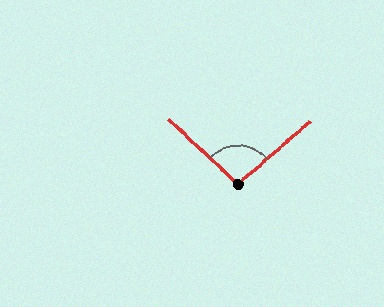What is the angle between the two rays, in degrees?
Approximately 96 degrees.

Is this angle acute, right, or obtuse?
It is obtuse.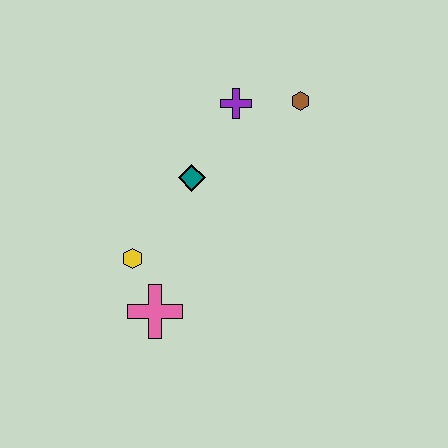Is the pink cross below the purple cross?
Yes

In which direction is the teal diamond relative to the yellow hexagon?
The teal diamond is above the yellow hexagon.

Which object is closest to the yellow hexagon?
The pink cross is closest to the yellow hexagon.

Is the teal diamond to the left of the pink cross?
No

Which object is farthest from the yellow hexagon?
The brown hexagon is farthest from the yellow hexagon.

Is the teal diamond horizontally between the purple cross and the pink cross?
Yes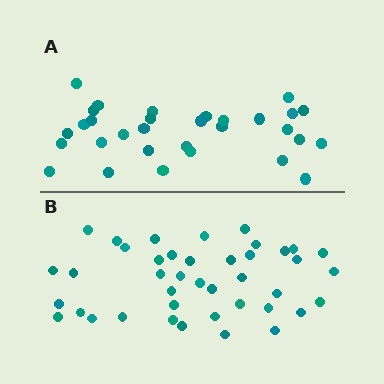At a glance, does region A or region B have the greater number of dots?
Region B (the bottom region) has more dots.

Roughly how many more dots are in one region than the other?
Region B has roughly 10 or so more dots than region A.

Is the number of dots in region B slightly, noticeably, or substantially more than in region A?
Region B has noticeably more, but not dramatically so. The ratio is roughly 1.3 to 1.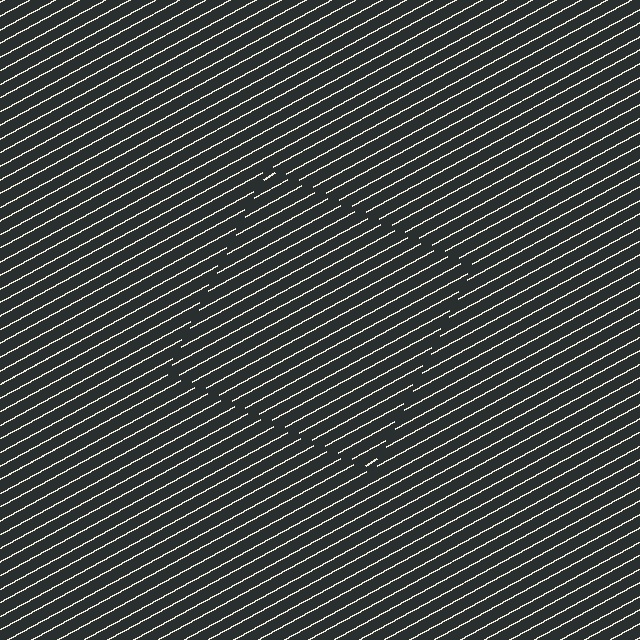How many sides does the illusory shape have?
4 sides — the line-ends trace a square.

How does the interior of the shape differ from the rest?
The interior of the shape contains the same grating, shifted by half a period — the contour is defined by the phase discontinuity where line-ends from the inner and outer gratings abut.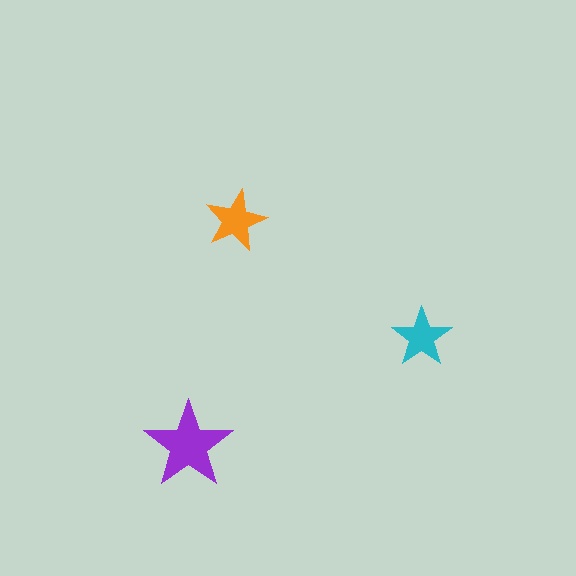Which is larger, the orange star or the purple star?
The purple one.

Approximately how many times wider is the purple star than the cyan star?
About 1.5 times wider.